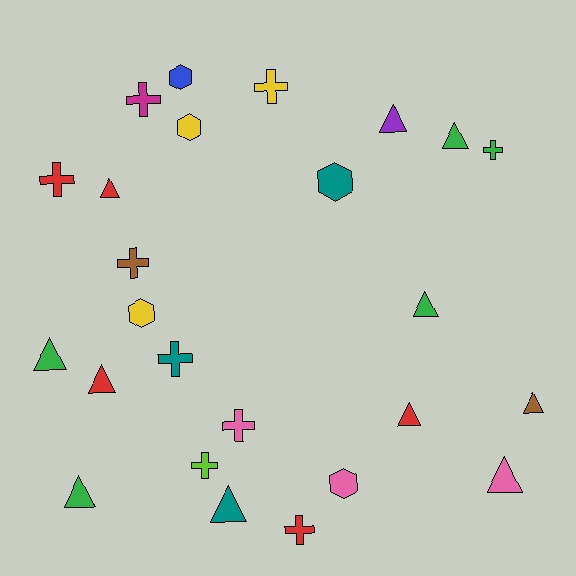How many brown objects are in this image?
There are 2 brown objects.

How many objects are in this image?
There are 25 objects.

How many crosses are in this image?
There are 9 crosses.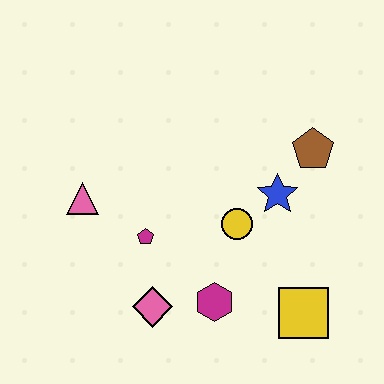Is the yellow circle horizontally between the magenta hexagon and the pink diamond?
No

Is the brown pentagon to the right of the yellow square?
Yes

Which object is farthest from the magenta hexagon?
The brown pentagon is farthest from the magenta hexagon.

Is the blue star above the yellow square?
Yes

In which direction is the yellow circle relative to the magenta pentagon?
The yellow circle is to the right of the magenta pentagon.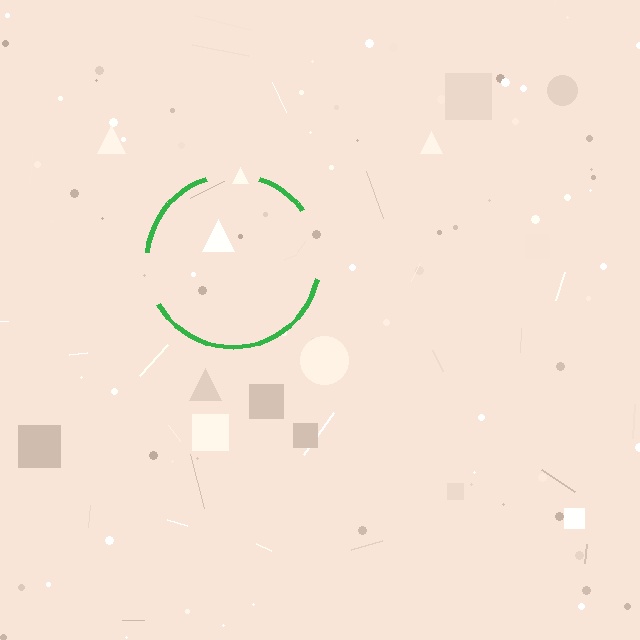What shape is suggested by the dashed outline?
The dashed outline suggests a circle.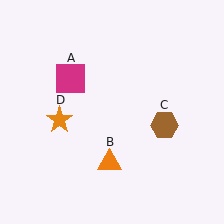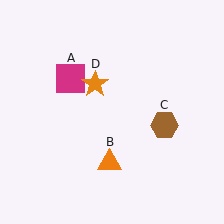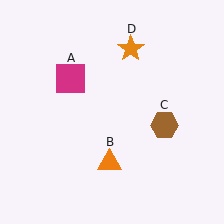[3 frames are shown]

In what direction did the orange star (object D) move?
The orange star (object D) moved up and to the right.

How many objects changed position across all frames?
1 object changed position: orange star (object D).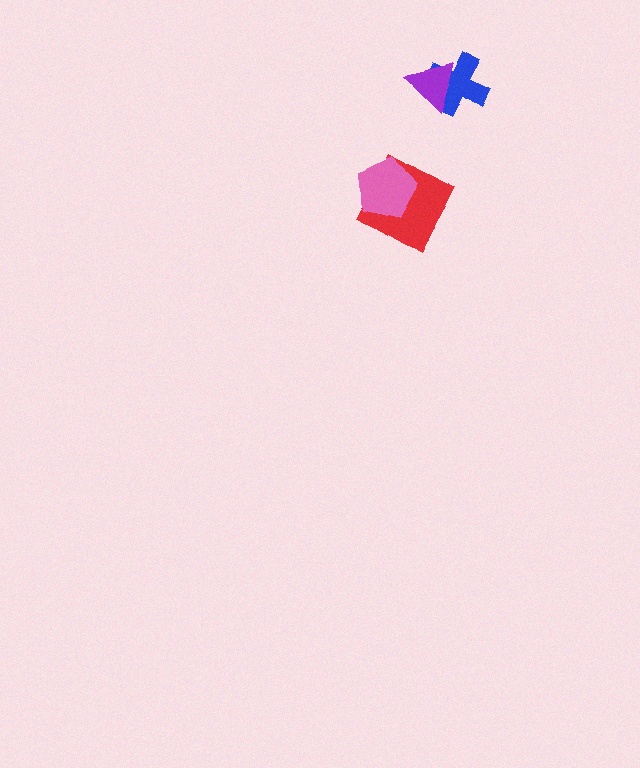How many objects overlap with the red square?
1 object overlaps with the red square.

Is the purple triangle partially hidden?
No, no other shape covers it.